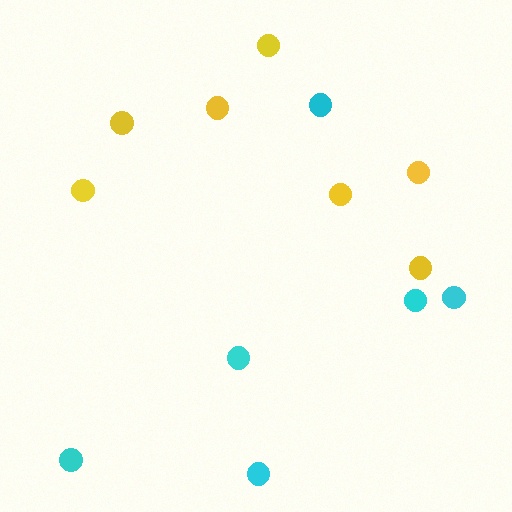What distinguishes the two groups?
There are 2 groups: one group of yellow circles (7) and one group of cyan circles (6).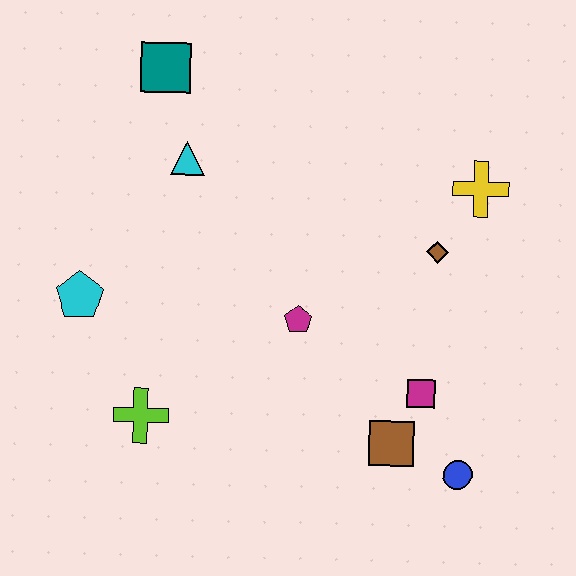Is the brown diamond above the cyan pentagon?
Yes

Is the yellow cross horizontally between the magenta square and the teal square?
No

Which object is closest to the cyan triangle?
The teal square is closest to the cyan triangle.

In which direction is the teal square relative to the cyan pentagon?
The teal square is above the cyan pentagon.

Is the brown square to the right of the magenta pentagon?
Yes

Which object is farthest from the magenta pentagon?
The teal square is farthest from the magenta pentagon.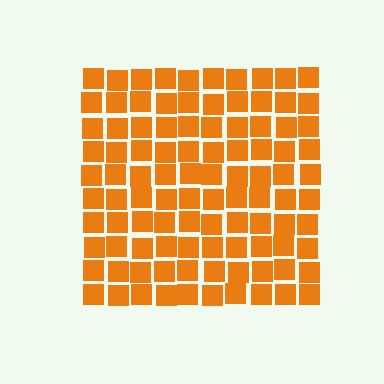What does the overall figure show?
The overall figure shows a square.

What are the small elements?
The small elements are squares.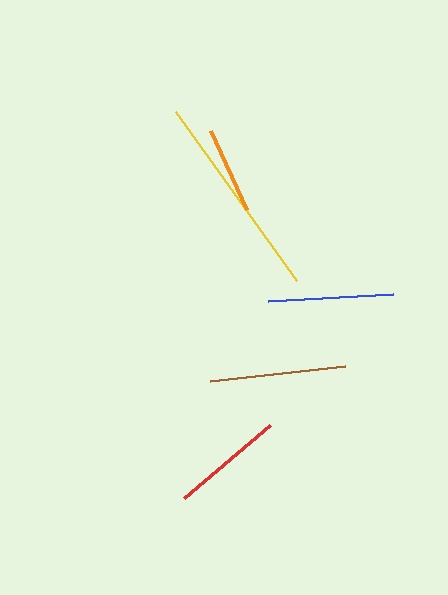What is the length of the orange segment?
The orange segment is approximately 87 pixels long.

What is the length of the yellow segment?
The yellow segment is approximately 208 pixels long.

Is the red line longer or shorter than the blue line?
The blue line is longer than the red line.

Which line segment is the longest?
The yellow line is the longest at approximately 208 pixels.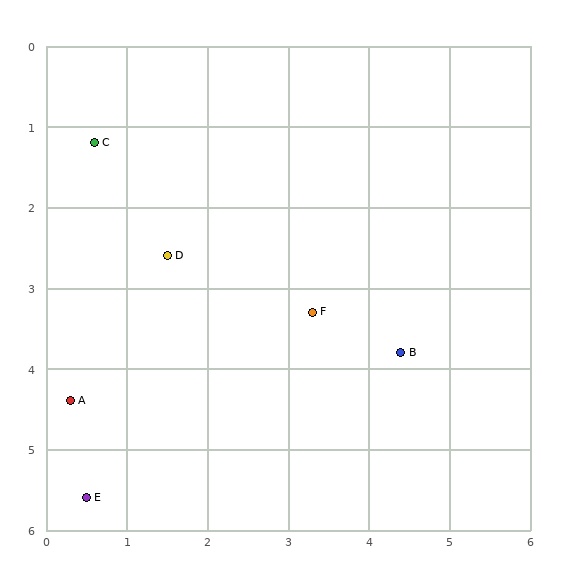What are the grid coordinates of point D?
Point D is at approximately (1.5, 2.6).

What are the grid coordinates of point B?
Point B is at approximately (4.4, 3.8).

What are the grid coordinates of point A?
Point A is at approximately (0.3, 4.4).